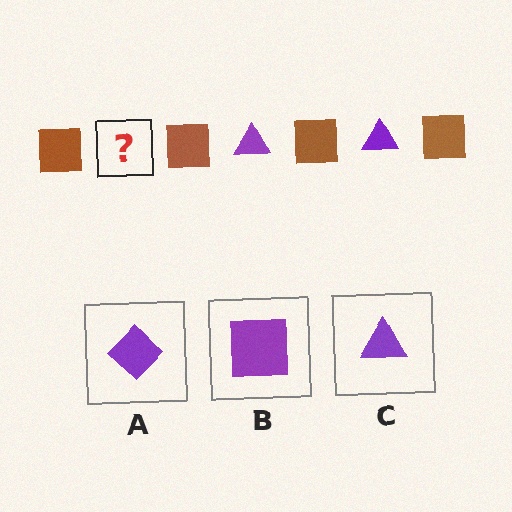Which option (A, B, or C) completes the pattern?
C.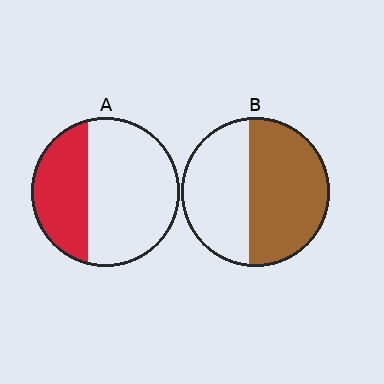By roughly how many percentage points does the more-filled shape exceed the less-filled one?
By roughly 20 percentage points (B over A).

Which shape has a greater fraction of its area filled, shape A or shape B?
Shape B.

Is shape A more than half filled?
No.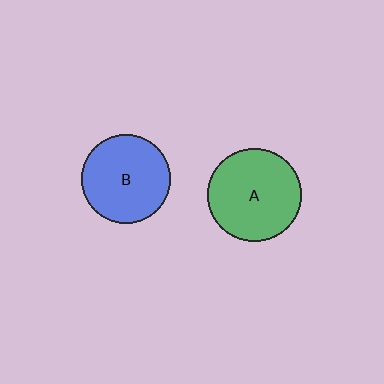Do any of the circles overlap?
No, none of the circles overlap.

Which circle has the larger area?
Circle A (green).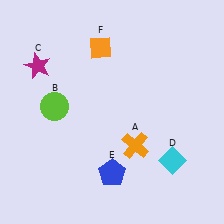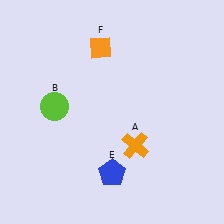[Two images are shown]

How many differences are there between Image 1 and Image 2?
There are 2 differences between the two images.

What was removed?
The cyan diamond (D), the magenta star (C) were removed in Image 2.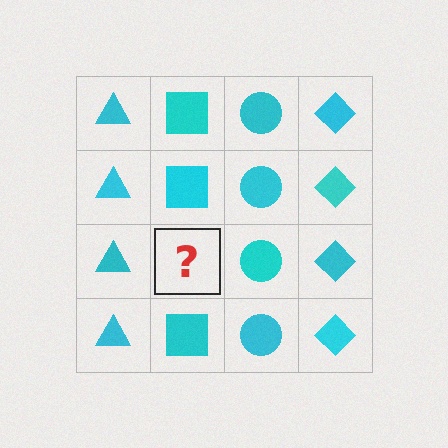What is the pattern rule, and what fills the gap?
The rule is that each column has a consistent shape. The gap should be filled with a cyan square.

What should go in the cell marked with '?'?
The missing cell should contain a cyan square.